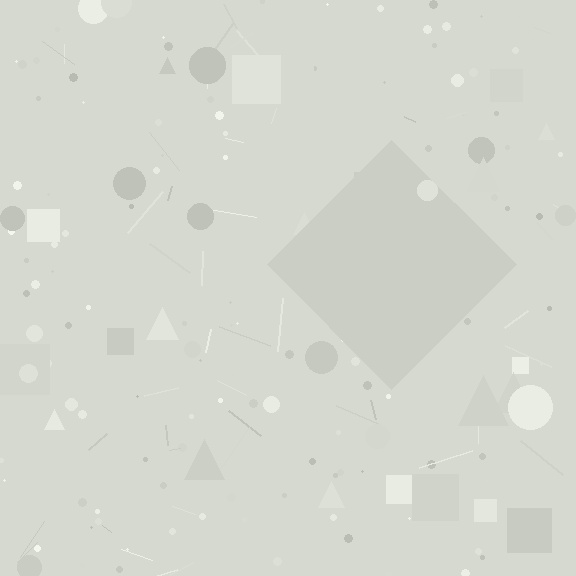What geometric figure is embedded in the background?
A diamond is embedded in the background.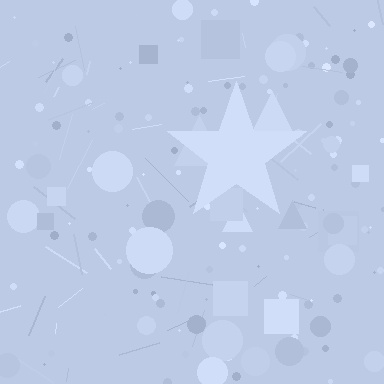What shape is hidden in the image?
A star is hidden in the image.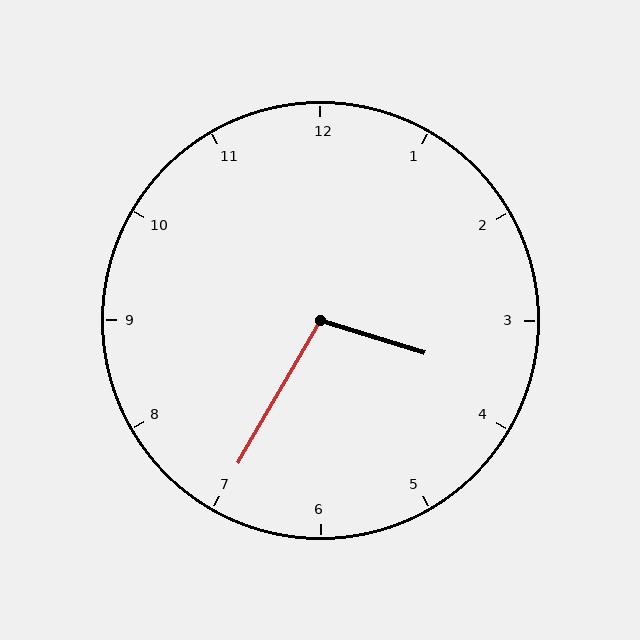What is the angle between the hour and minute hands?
Approximately 102 degrees.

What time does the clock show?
3:35.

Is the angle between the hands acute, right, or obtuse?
It is obtuse.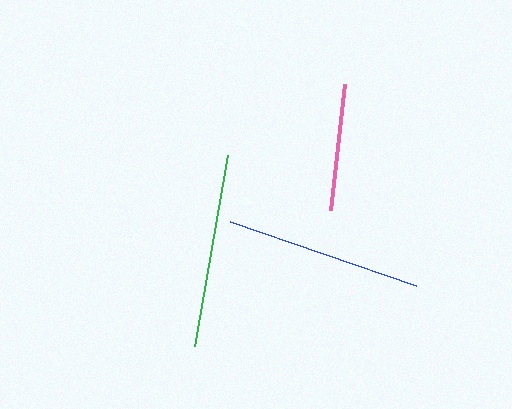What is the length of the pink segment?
The pink segment is approximately 127 pixels long.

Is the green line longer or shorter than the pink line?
The green line is longer than the pink line.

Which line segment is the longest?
The blue line is the longest at approximately 196 pixels.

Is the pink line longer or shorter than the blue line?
The blue line is longer than the pink line.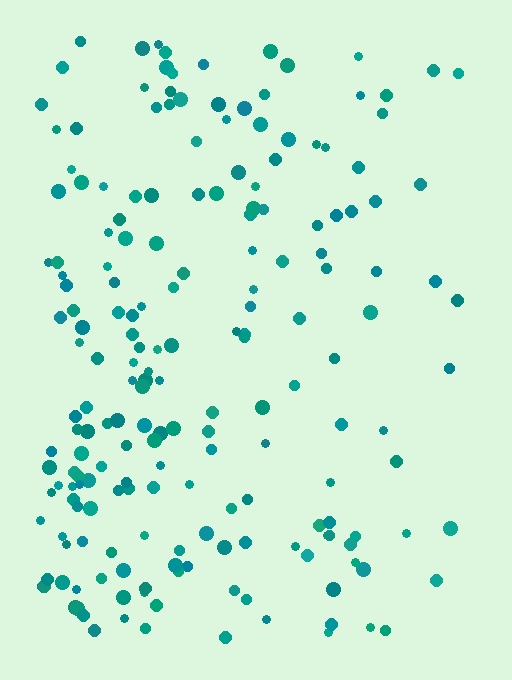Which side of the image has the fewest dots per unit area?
The right.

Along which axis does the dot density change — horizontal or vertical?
Horizontal.